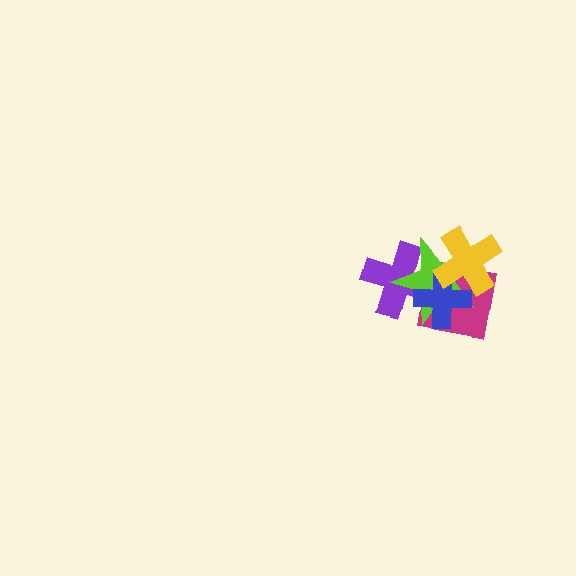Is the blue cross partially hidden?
Yes, it is partially covered by another shape.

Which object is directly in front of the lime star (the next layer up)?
The blue cross is directly in front of the lime star.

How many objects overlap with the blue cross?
4 objects overlap with the blue cross.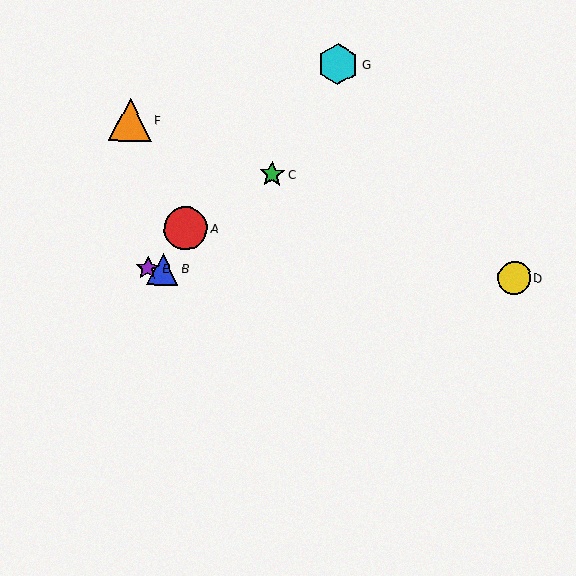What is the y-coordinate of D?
Object D is at y≈278.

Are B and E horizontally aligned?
Yes, both are at y≈269.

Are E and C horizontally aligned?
No, E is at y≈269 and C is at y≈174.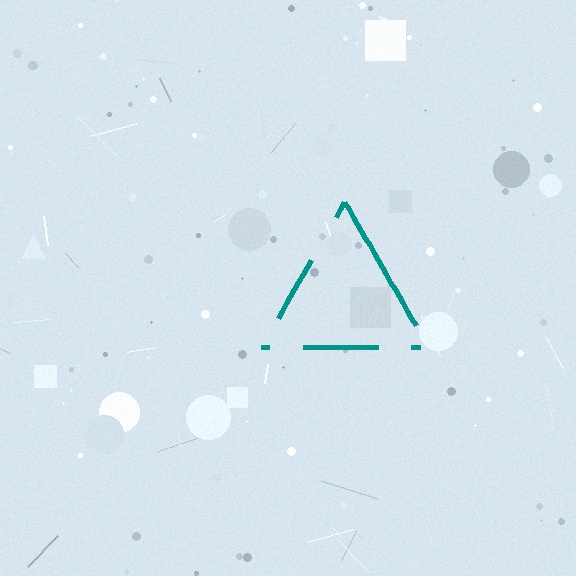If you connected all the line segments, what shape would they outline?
They would outline a triangle.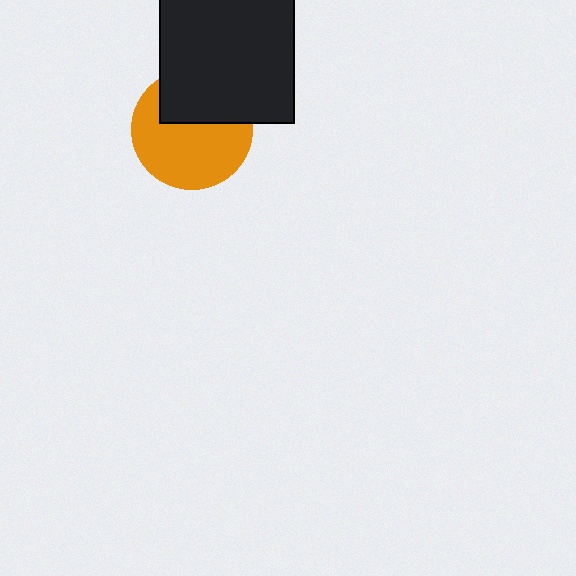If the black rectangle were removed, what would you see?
You would see the complete orange circle.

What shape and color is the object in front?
The object in front is a black rectangle.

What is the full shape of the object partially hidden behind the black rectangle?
The partially hidden object is an orange circle.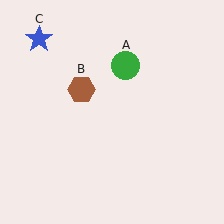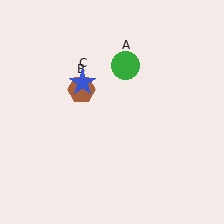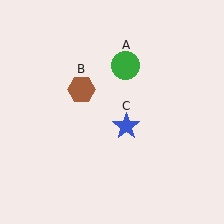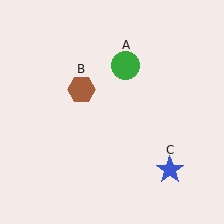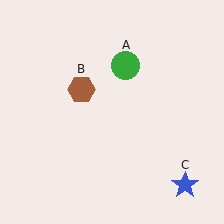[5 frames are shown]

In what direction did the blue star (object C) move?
The blue star (object C) moved down and to the right.